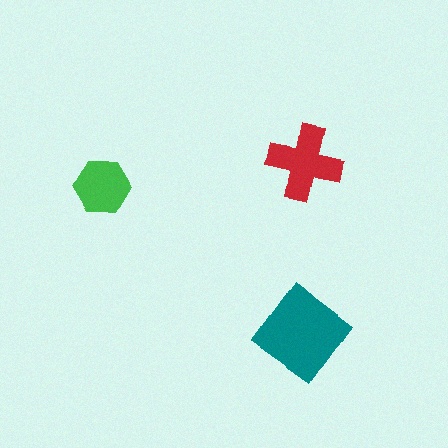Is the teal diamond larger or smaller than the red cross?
Larger.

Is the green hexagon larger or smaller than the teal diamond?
Smaller.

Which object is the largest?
The teal diamond.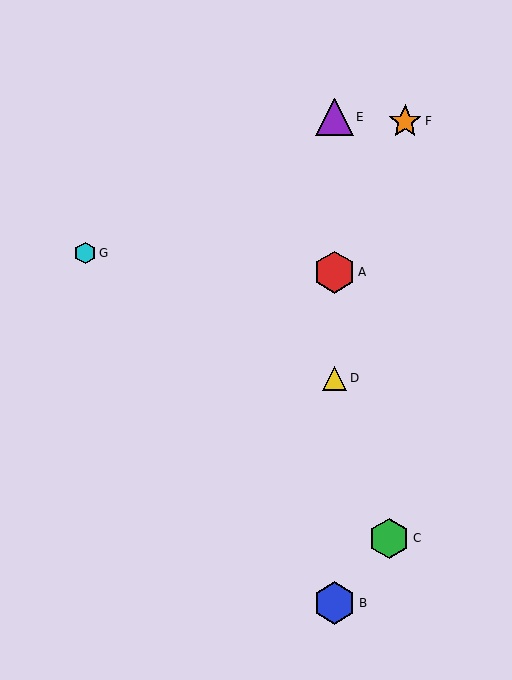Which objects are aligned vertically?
Objects A, B, D, E are aligned vertically.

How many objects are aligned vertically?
4 objects (A, B, D, E) are aligned vertically.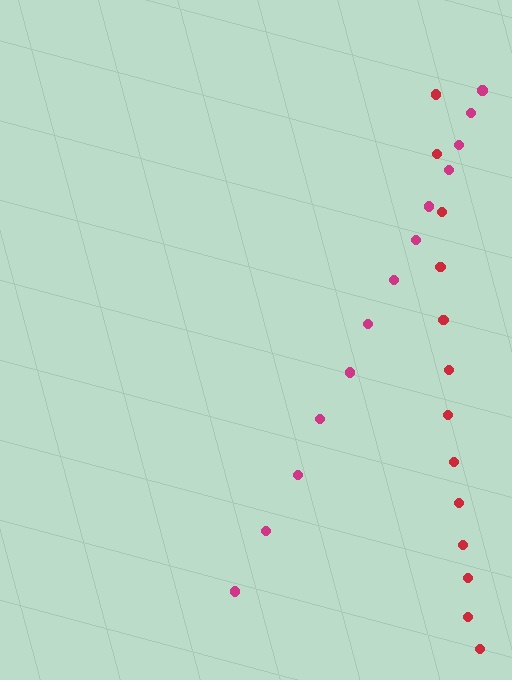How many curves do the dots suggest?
There are 2 distinct paths.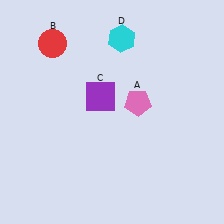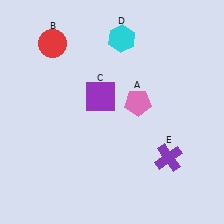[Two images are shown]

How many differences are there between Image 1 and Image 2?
There is 1 difference between the two images.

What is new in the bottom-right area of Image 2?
A purple cross (E) was added in the bottom-right area of Image 2.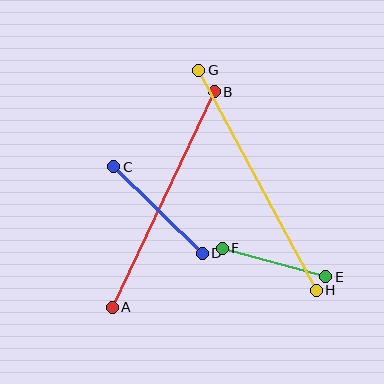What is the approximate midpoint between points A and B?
The midpoint is at approximately (163, 199) pixels.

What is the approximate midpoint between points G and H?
The midpoint is at approximately (257, 180) pixels.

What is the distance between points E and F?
The distance is approximately 107 pixels.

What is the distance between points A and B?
The distance is approximately 239 pixels.